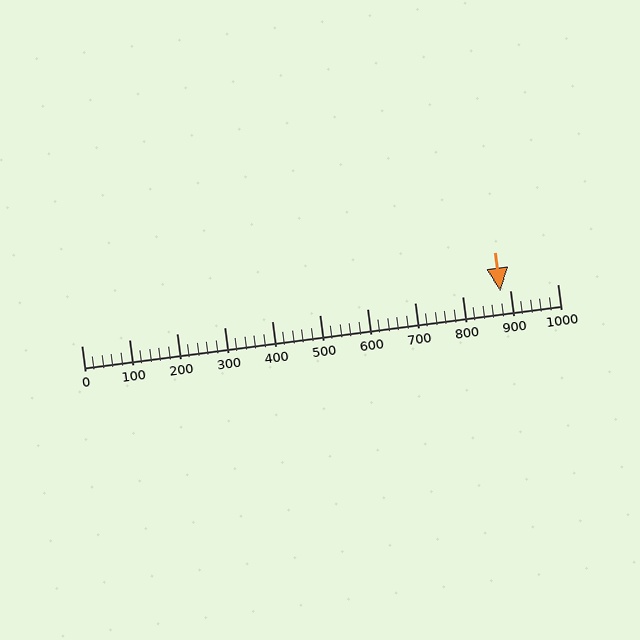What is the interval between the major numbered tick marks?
The major tick marks are spaced 100 units apart.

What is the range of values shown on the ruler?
The ruler shows values from 0 to 1000.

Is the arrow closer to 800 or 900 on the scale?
The arrow is closer to 900.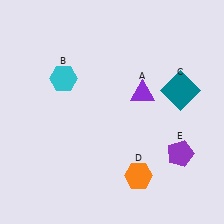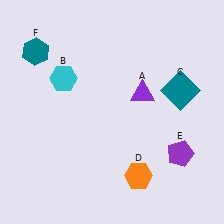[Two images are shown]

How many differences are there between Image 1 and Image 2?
There is 1 difference between the two images.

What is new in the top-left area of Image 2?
A teal hexagon (F) was added in the top-left area of Image 2.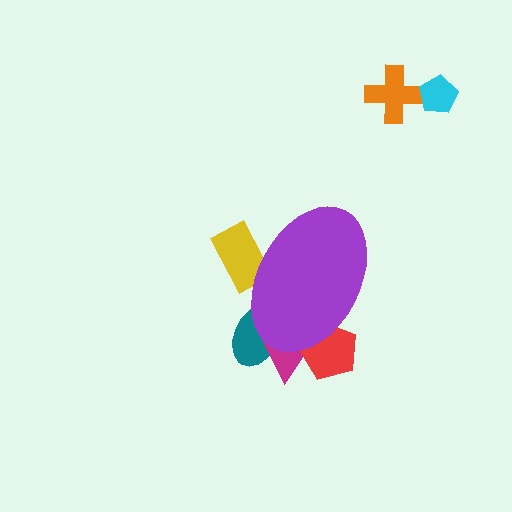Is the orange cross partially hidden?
No, the orange cross is fully visible.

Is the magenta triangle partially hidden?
Yes, the magenta triangle is partially hidden behind the purple ellipse.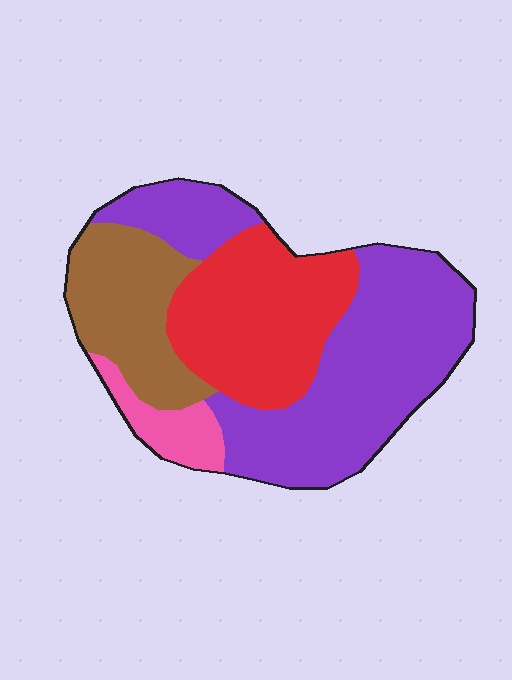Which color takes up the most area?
Purple, at roughly 45%.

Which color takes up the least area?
Pink, at roughly 5%.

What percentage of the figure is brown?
Brown covers around 20% of the figure.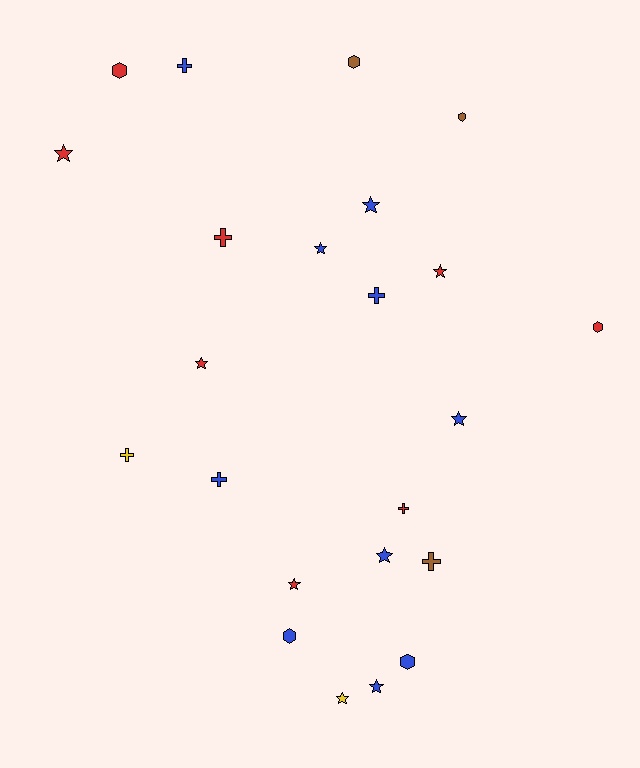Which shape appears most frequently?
Star, with 10 objects.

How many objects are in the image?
There are 23 objects.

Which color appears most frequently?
Blue, with 10 objects.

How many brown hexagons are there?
There are 2 brown hexagons.